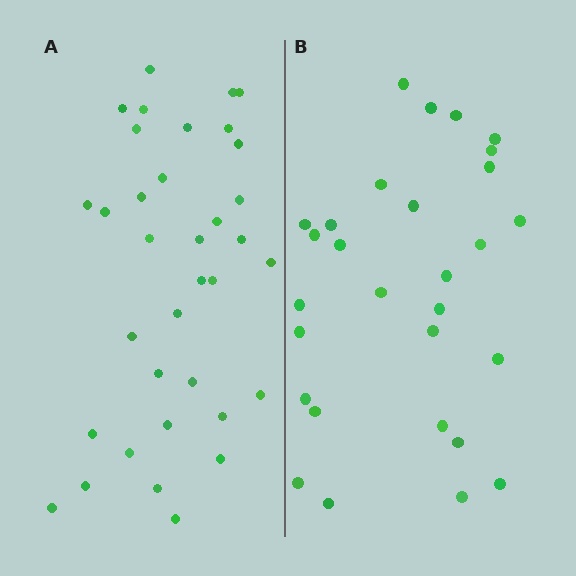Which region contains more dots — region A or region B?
Region A (the left region) has more dots.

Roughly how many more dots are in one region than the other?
Region A has about 6 more dots than region B.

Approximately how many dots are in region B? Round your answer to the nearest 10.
About 30 dots. (The exact count is 29, which rounds to 30.)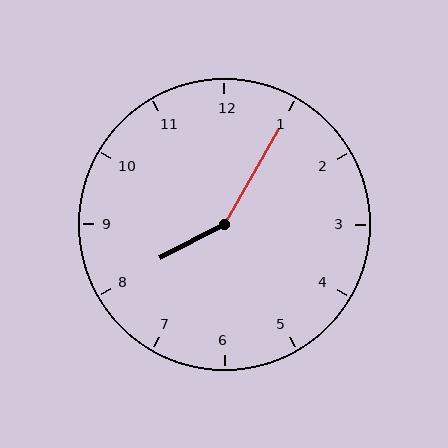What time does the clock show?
8:05.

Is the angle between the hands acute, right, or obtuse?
It is obtuse.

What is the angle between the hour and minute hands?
Approximately 148 degrees.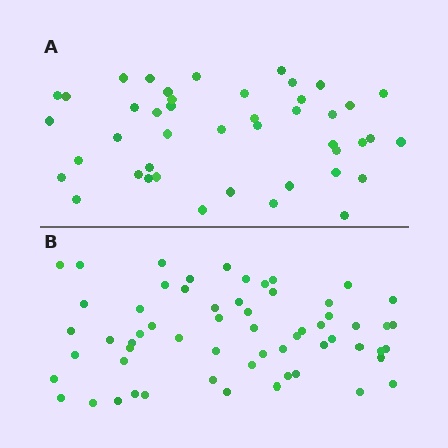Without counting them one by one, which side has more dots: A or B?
Region B (the bottom region) has more dots.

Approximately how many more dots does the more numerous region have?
Region B has approximately 15 more dots than region A.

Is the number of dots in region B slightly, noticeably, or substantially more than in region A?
Region B has noticeably more, but not dramatically so. The ratio is roughly 1.4 to 1.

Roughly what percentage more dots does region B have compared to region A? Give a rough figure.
About 35% more.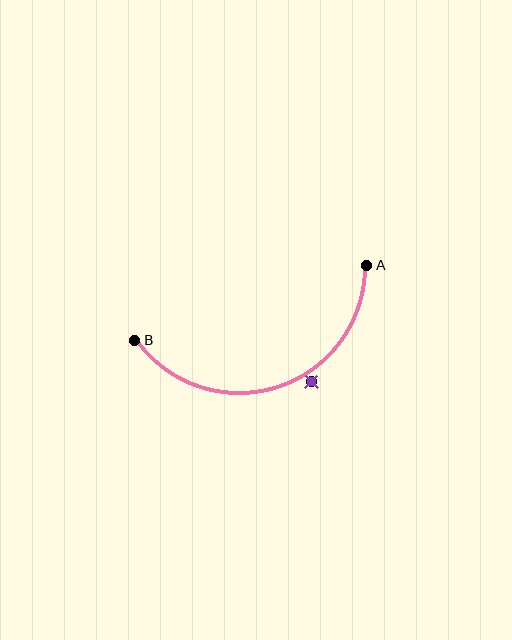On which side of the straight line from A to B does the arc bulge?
The arc bulges below the straight line connecting A and B.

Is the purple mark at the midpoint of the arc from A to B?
No — the purple mark does not lie on the arc at all. It sits slightly outside the curve.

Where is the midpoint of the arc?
The arc midpoint is the point on the curve farthest from the straight line joining A and B. It sits below that line.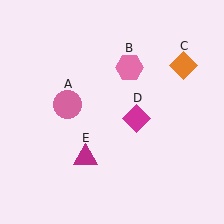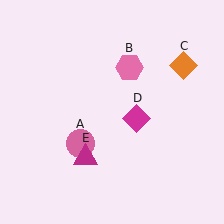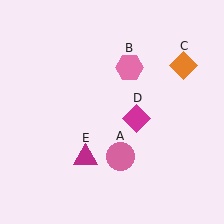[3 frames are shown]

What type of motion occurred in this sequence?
The pink circle (object A) rotated counterclockwise around the center of the scene.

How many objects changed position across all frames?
1 object changed position: pink circle (object A).